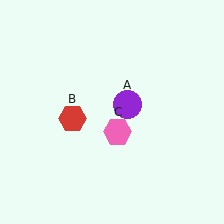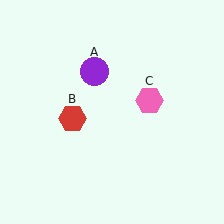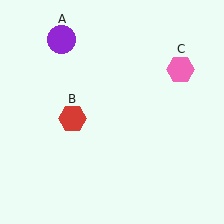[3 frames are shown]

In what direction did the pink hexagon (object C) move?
The pink hexagon (object C) moved up and to the right.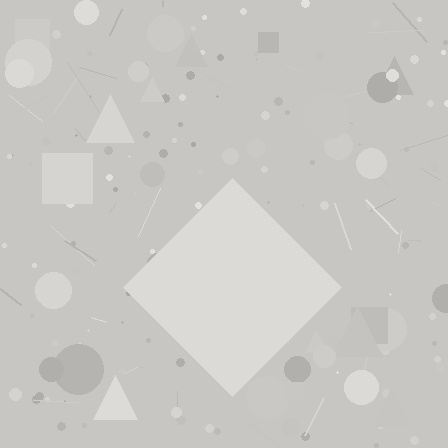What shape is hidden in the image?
A diamond is hidden in the image.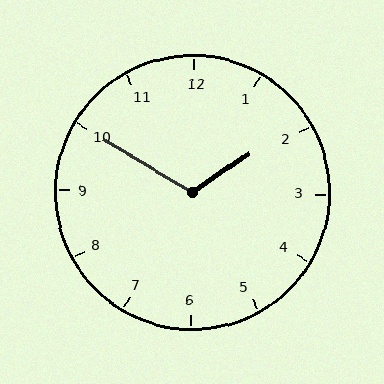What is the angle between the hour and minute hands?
Approximately 115 degrees.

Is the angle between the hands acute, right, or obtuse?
It is obtuse.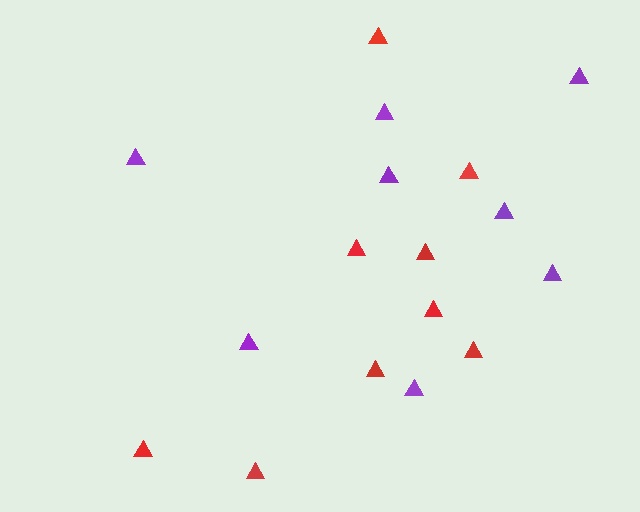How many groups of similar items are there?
There are 2 groups: one group of red triangles (9) and one group of purple triangles (8).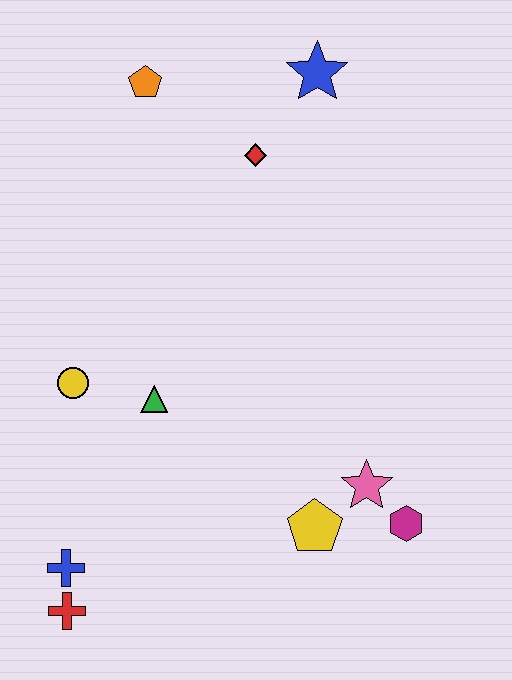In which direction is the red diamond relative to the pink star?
The red diamond is above the pink star.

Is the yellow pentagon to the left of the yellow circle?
No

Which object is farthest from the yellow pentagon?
The orange pentagon is farthest from the yellow pentagon.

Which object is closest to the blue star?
The red diamond is closest to the blue star.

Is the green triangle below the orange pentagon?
Yes